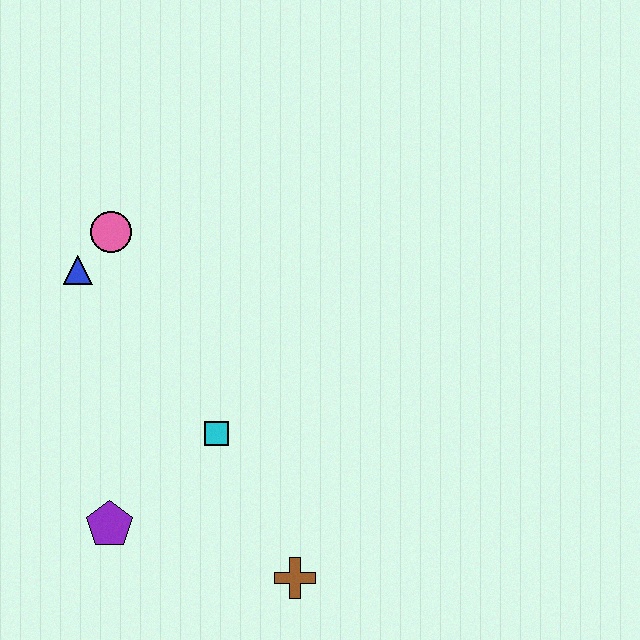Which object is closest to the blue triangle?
The pink circle is closest to the blue triangle.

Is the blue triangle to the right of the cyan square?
No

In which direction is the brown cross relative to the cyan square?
The brown cross is below the cyan square.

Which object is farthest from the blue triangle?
The brown cross is farthest from the blue triangle.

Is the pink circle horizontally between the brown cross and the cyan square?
No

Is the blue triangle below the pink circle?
Yes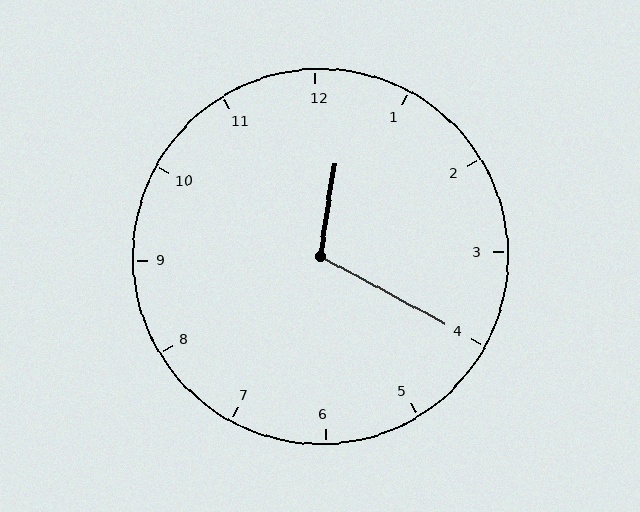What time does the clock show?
12:20.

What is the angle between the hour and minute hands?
Approximately 110 degrees.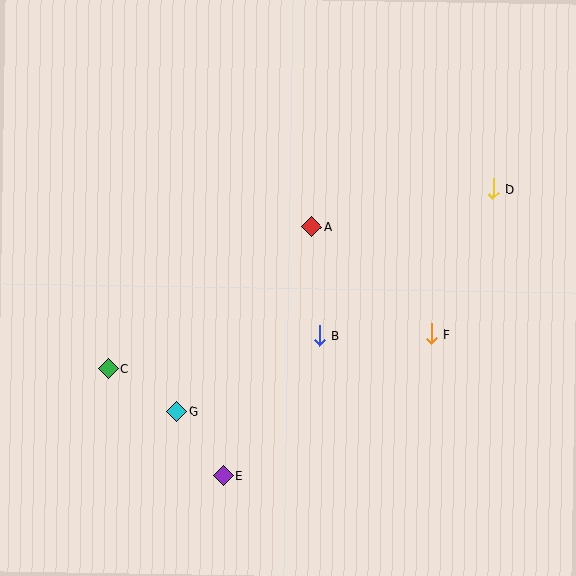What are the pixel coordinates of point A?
Point A is at (312, 227).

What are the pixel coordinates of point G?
Point G is at (177, 412).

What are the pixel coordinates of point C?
Point C is at (108, 369).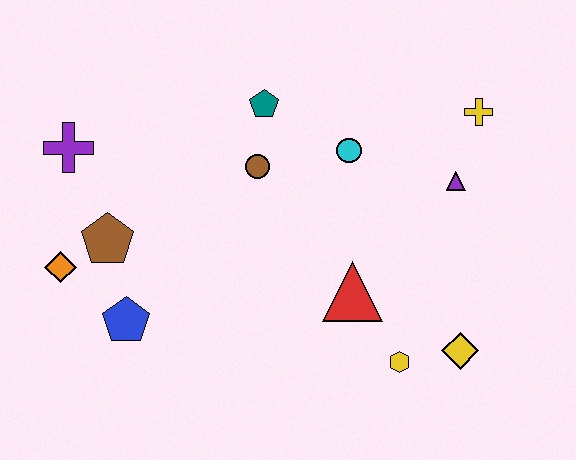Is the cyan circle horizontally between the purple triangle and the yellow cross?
No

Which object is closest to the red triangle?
The yellow hexagon is closest to the red triangle.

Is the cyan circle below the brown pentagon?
No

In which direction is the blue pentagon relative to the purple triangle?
The blue pentagon is to the left of the purple triangle.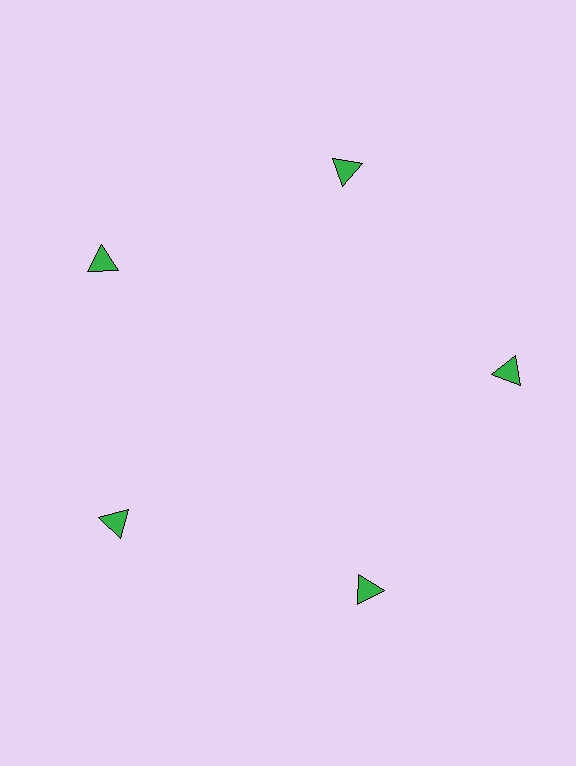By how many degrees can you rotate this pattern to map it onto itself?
The pattern maps onto itself every 72 degrees of rotation.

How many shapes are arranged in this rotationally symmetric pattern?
There are 5 shapes, arranged in 5 groups of 1.